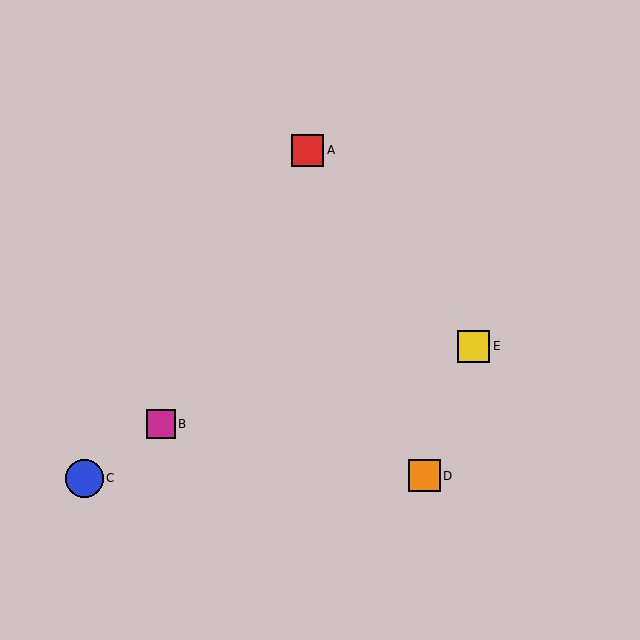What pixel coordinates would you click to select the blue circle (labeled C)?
Click at (84, 478) to select the blue circle C.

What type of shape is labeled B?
Shape B is a magenta square.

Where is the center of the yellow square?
The center of the yellow square is at (474, 346).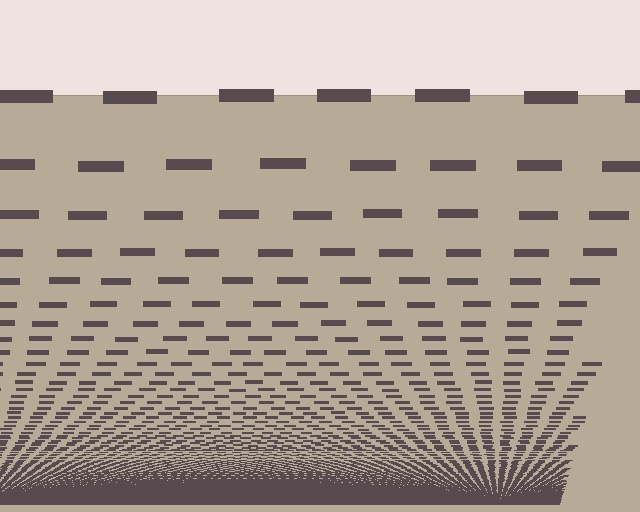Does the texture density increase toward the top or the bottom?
Density increases toward the bottom.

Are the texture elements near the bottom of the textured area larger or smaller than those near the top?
Smaller. The gradient is inverted — elements near the bottom are smaller and denser.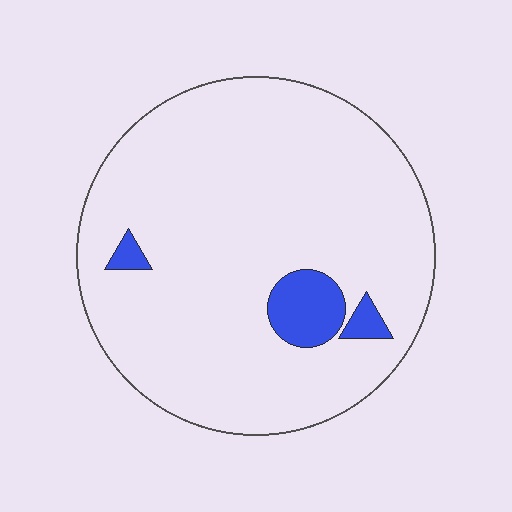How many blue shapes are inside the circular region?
3.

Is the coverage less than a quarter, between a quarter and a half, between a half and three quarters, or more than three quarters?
Less than a quarter.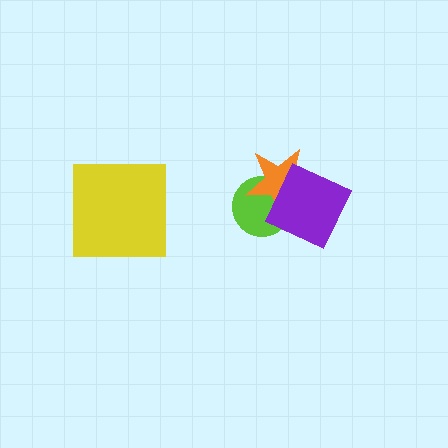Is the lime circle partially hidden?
Yes, it is partially covered by another shape.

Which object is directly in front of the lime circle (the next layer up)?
The orange star is directly in front of the lime circle.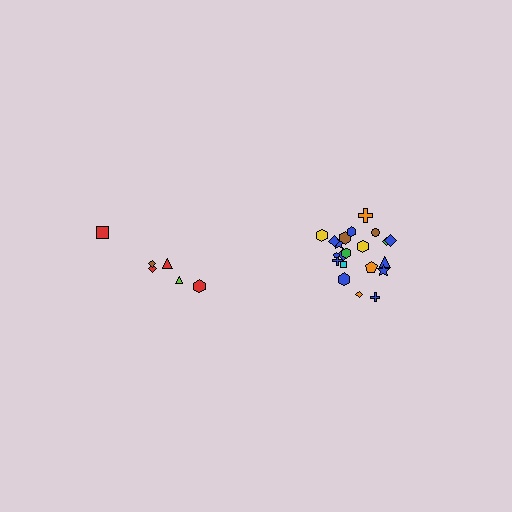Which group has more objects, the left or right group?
The right group.